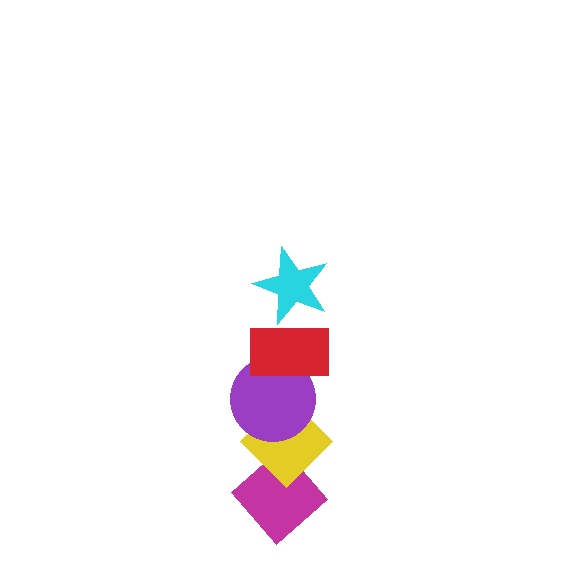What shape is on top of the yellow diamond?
The purple circle is on top of the yellow diamond.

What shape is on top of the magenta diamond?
The yellow diamond is on top of the magenta diamond.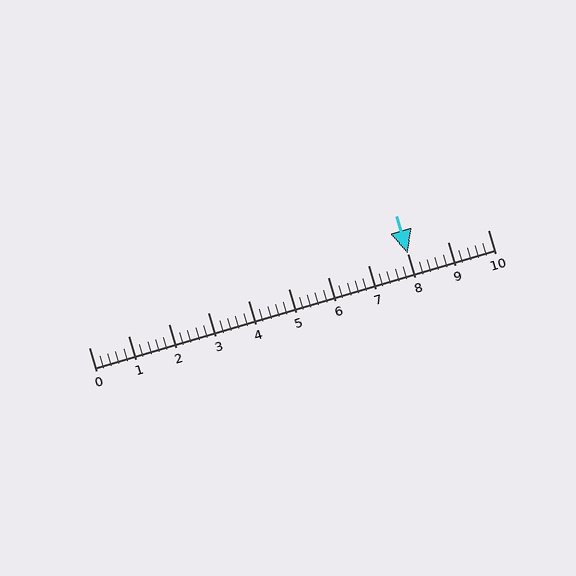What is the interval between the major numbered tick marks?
The major tick marks are spaced 1 units apart.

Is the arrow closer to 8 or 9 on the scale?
The arrow is closer to 8.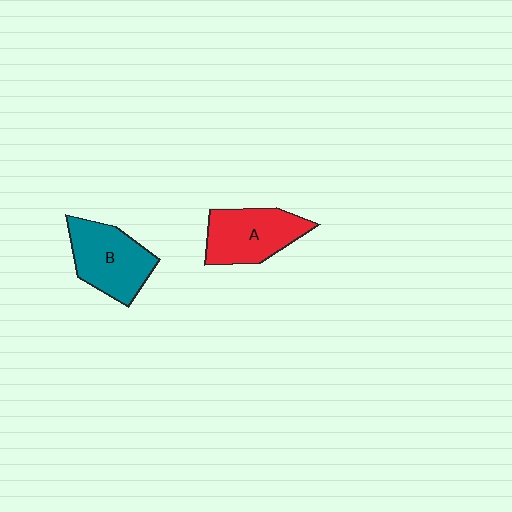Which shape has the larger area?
Shape B (teal).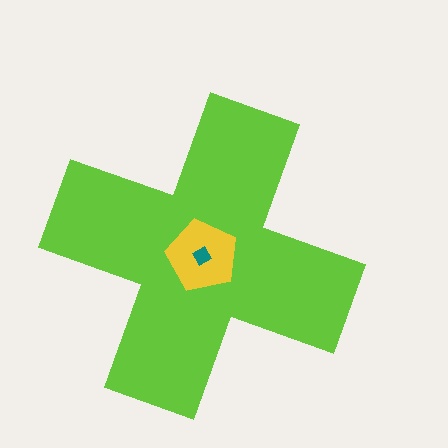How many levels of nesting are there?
3.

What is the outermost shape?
The lime cross.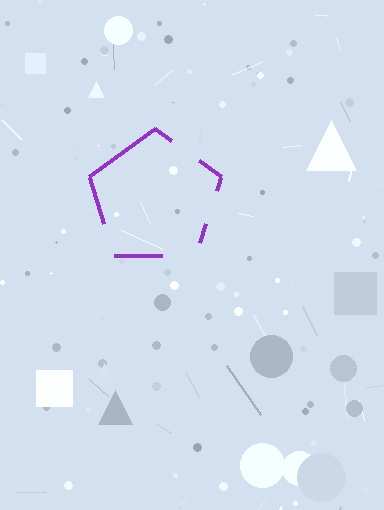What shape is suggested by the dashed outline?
The dashed outline suggests a pentagon.